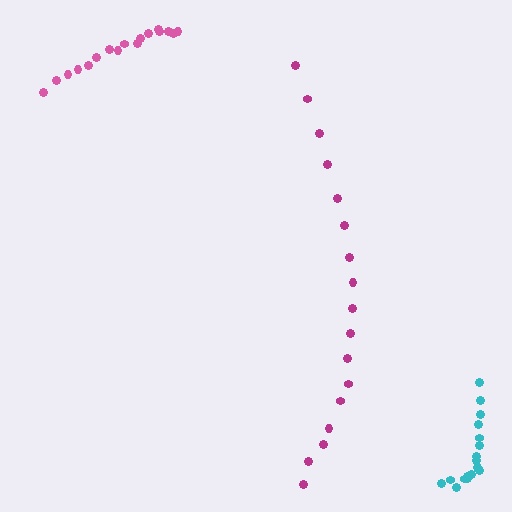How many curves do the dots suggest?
There are 3 distinct paths.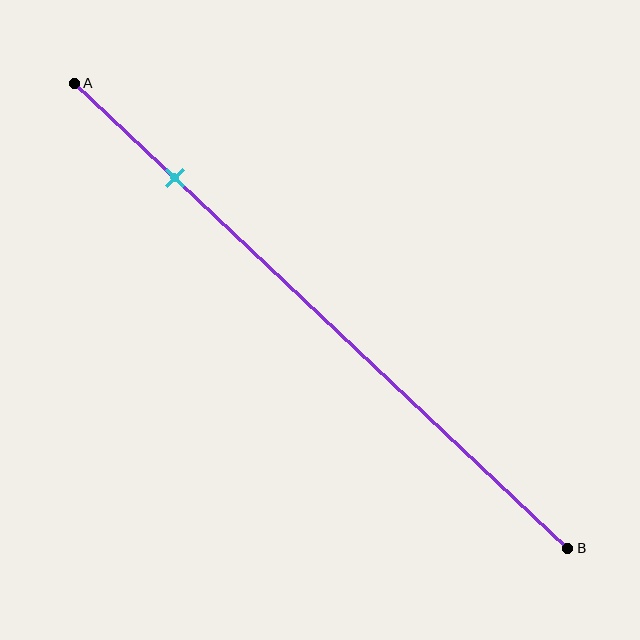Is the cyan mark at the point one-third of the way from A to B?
No, the mark is at about 20% from A, not at the 33% one-third point.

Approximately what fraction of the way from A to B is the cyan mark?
The cyan mark is approximately 20% of the way from A to B.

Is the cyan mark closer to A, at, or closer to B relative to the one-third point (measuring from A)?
The cyan mark is closer to point A than the one-third point of segment AB.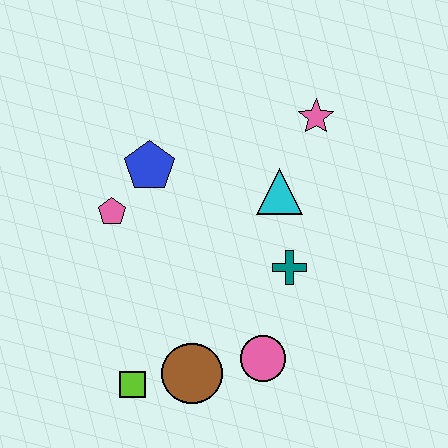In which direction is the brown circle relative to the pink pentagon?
The brown circle is below the pink pentagon.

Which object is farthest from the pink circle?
The pink star is farthest from the pink circle.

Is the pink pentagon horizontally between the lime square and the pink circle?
No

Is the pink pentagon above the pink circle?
Yes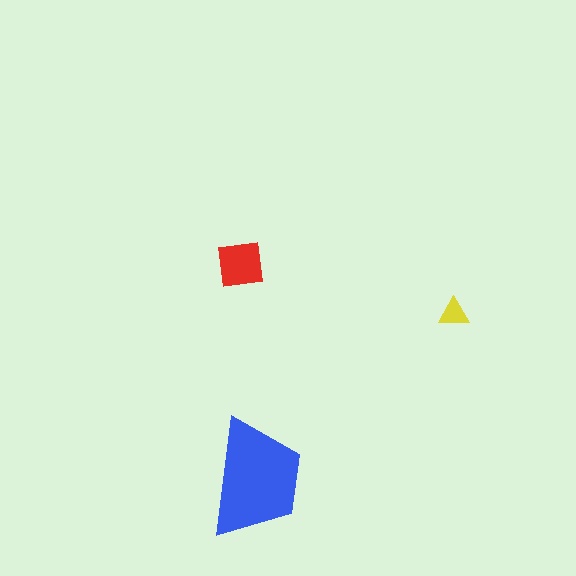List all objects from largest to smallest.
The blue trapezoid, the red square, the yellow triangle.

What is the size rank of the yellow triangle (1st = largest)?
3rd.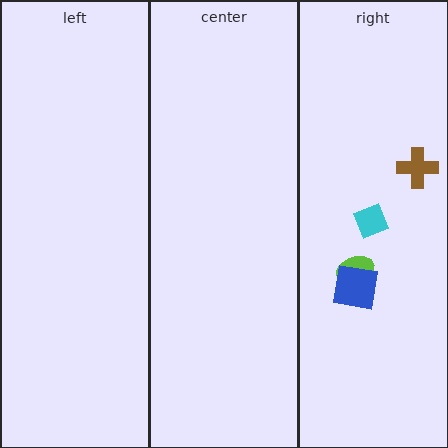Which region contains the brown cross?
The right region.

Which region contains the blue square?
The right region.